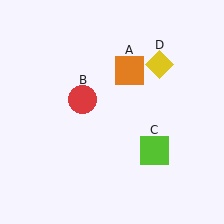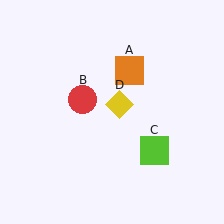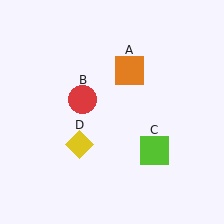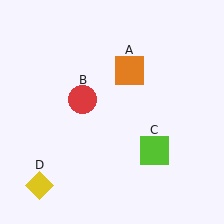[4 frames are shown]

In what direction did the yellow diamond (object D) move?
The yellow diamond (object D) moved down and to the left.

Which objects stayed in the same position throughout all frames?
Orange square (object A) and red circle (object B) and lime square (object C) remained stationary.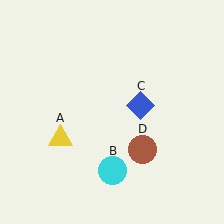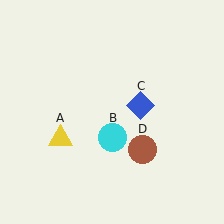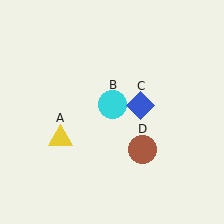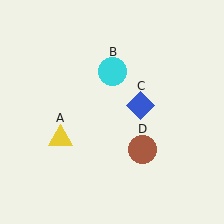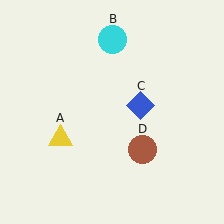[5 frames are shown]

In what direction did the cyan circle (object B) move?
The cyan circle (object B) moved up.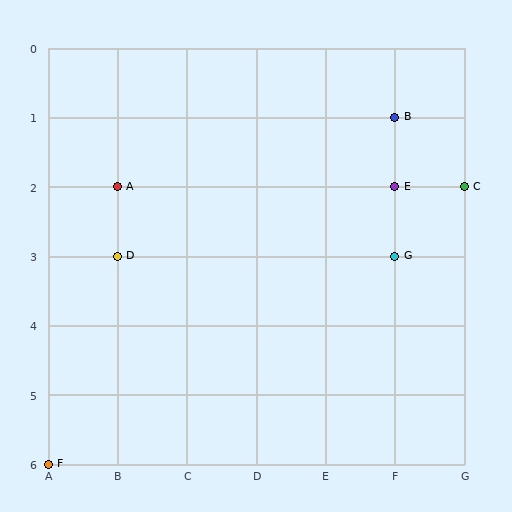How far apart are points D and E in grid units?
Points D and E are 4 columns and 1 row apart (about 4.1 grid units diagonally).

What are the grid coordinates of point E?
Point E is at grid coordinates (F, 2).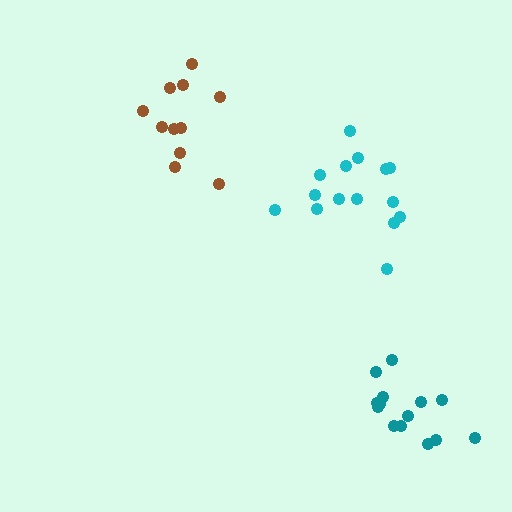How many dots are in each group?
Group 1: 15 dots, Group 2: 11 dots, Group 3: 14 dots (40 total).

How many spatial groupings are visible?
There are 3 spatial groupings.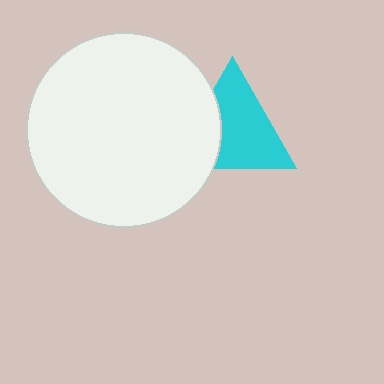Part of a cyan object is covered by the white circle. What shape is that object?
It is a triangle.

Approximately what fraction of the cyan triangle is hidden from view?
Roughly 31% of the cyan triangle is hidden behind the white circle.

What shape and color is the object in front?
The object in front is a white circle.